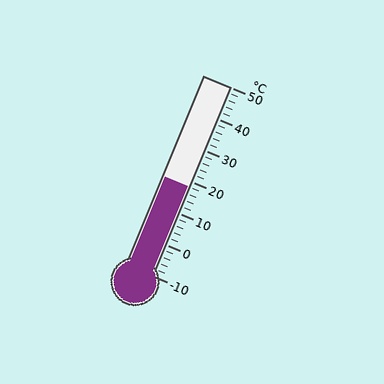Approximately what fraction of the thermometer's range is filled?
The thermometer is filled to approximately 45% of its range.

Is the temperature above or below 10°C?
The temperature is above 10°C.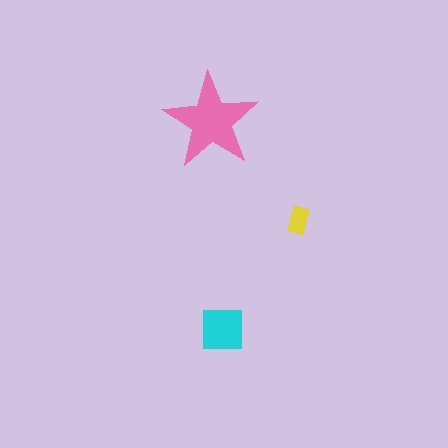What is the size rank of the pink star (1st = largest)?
1st.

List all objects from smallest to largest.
The yellow rectangle, the cyan square, the pink star.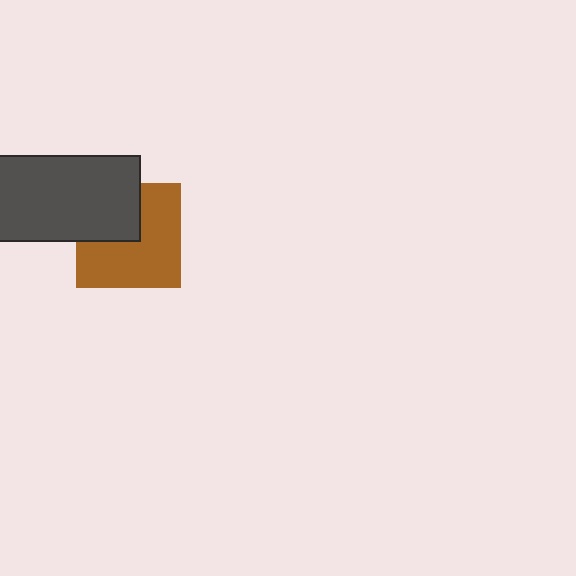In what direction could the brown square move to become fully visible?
The brown square could move toward the lower-right. That would shift it out from behind the dark gray rectangle entirely.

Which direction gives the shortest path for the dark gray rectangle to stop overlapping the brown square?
Moving toward the upper-left gives the shortest separation.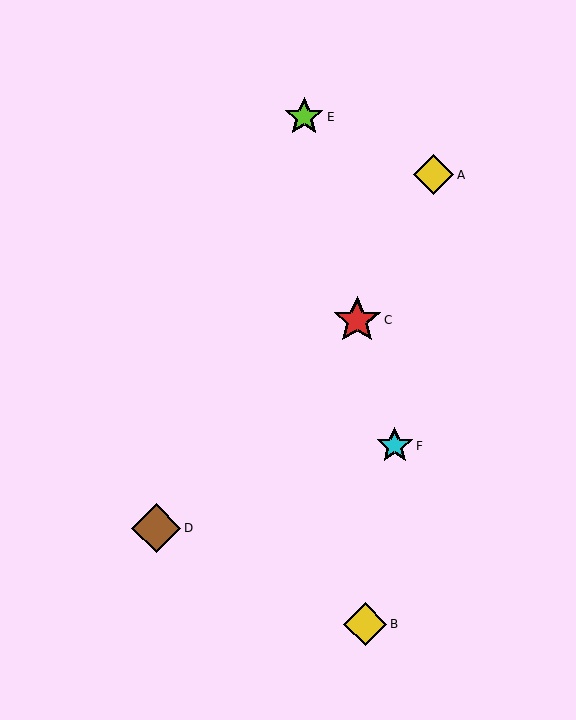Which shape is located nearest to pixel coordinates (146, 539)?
The brown diamond (labeled D) at (156, 528) is nearest to that location.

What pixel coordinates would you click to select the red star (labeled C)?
Click at (357, 320) to select the red star C.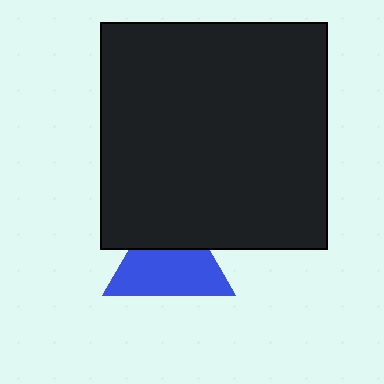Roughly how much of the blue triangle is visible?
About half of it is visible (roughly 64%).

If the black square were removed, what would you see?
You would see the complete blue triangle.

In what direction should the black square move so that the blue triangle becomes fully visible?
The black square should move up. That is the shortest direction to clear the overlap and leave the blue triangle fully visible.